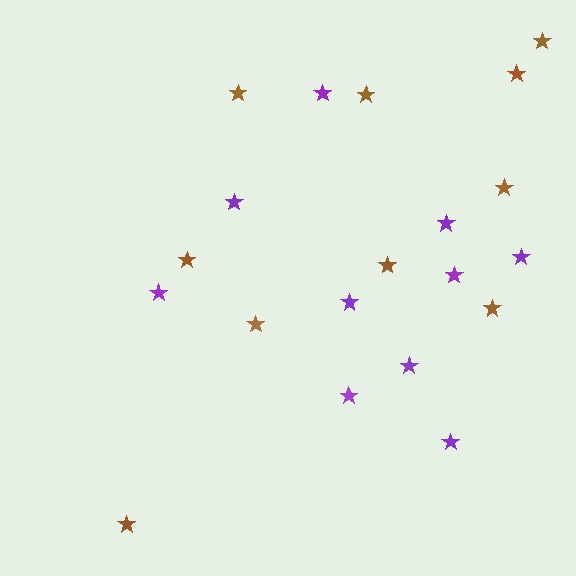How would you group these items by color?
There are 2 groups: one group of brown stars (10) and one group of purple stars (10).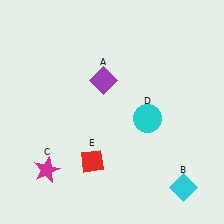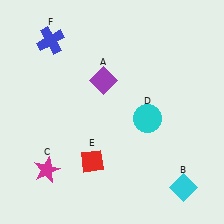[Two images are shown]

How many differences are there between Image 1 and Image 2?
There is 1 difference between the two images.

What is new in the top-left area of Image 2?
A blue cross (F) was added in the top-left area of Image 2.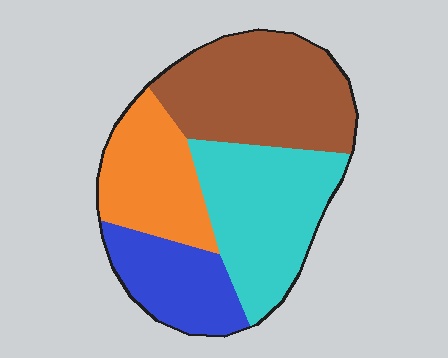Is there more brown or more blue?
Brown.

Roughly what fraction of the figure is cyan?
Cyan covers roughly 30% of the figure.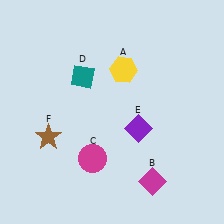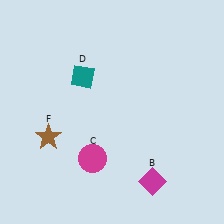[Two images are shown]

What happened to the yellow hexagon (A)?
The yellow hexagon (A) was removed in Image 2. It was in the top-right area of Image 1.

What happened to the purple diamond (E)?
The purple diamond (E) was removed in Image 2. It was in the bottom-right area of Image 1.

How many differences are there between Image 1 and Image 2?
There are 2 differences between the two images.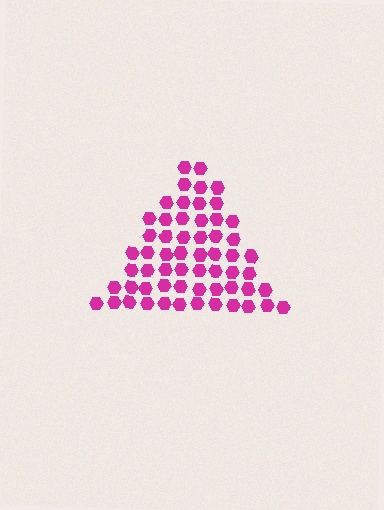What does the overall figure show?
The overall figure shows a triangle.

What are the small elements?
The small elements are hexagons.